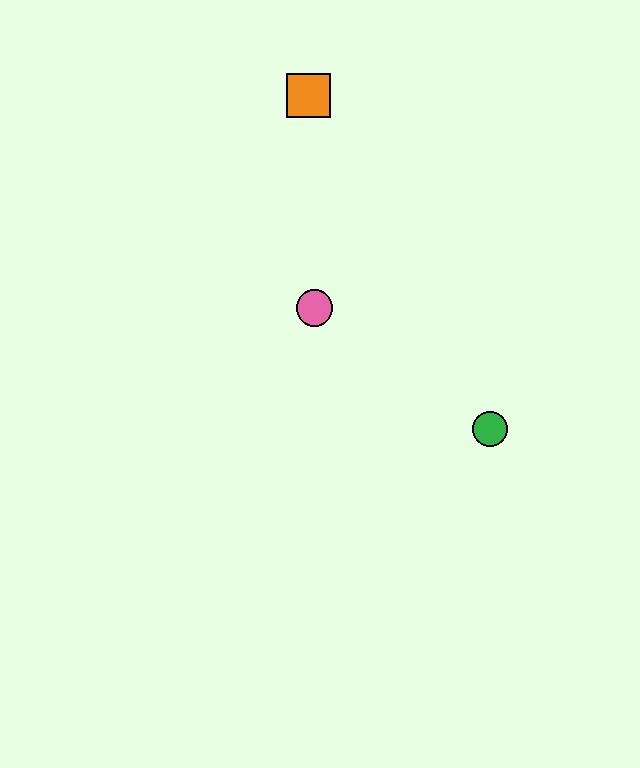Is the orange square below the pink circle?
No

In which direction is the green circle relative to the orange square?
The green circle is below the orange square.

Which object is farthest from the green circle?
The orange square is farthest from the green circle.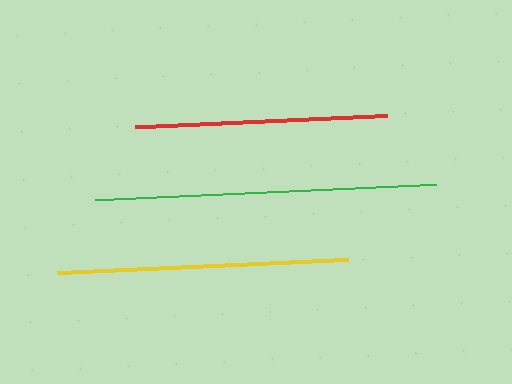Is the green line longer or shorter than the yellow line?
The green line is longer than the yellow line.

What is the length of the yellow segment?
The yellow segment is approximately 291 pixels long.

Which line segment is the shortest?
The red line is the shortest at approximately 252 pixels.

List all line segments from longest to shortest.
From longest to shortest: green, yellow, red.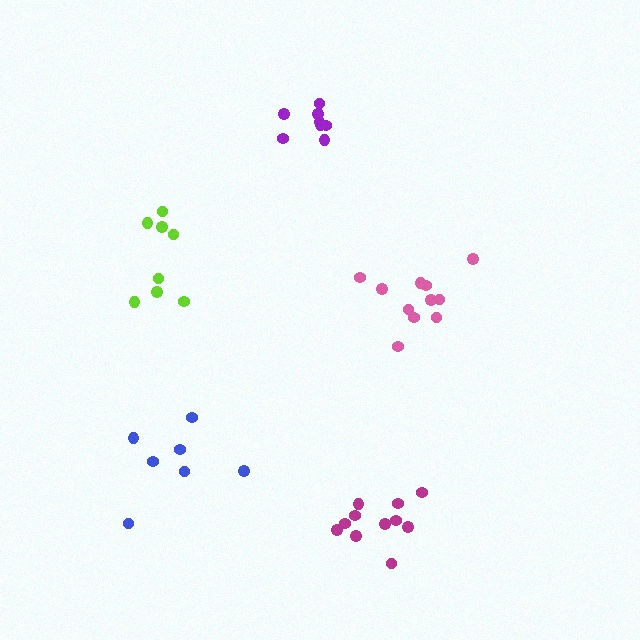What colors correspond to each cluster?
The clusters are colored: lime, magenta, blue, purple, pink.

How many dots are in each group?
Group 1: 8 dots, Group 2: 11 dots, Group 3: 7 dots, Group 4: 8 dots, Group 5: 11 dots (45 total).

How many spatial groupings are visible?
There are 5 spatial groupings.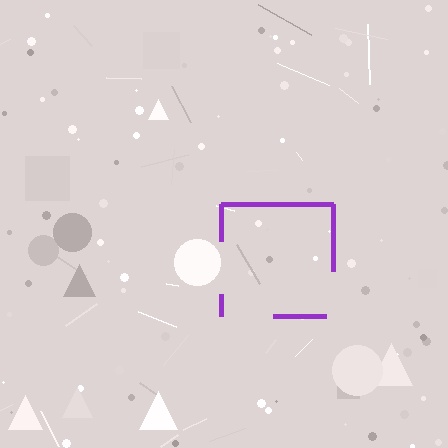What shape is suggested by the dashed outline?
The dashed outline suggests a square.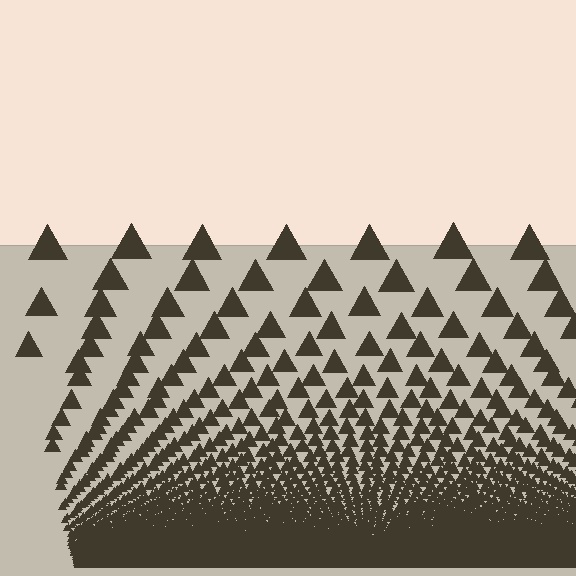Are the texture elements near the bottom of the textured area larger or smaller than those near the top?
Smaller. The gradient is inverted — elements near the bottom are smaller and denser.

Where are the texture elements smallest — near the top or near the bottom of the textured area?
Near the bottom.